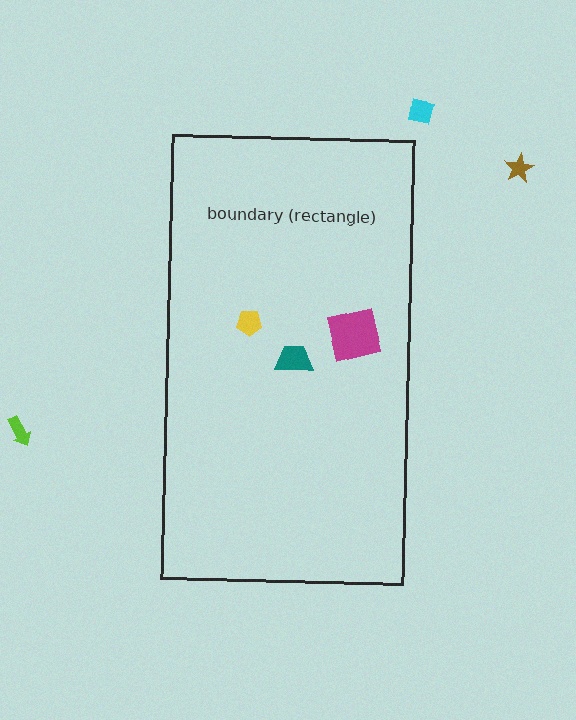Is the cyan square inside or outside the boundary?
Outside.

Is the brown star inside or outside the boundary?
Outside.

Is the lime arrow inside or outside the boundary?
Outside.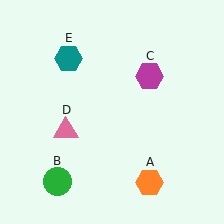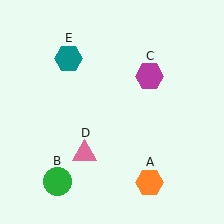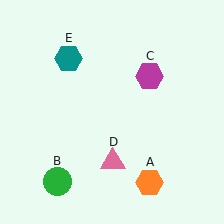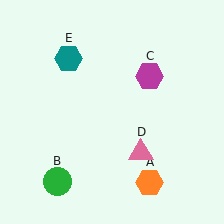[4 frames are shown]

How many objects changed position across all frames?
1 object changed position: pink triangle (object D).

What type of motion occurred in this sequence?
The pink triangle (object D) rotated counterclockwise around the center of the scene.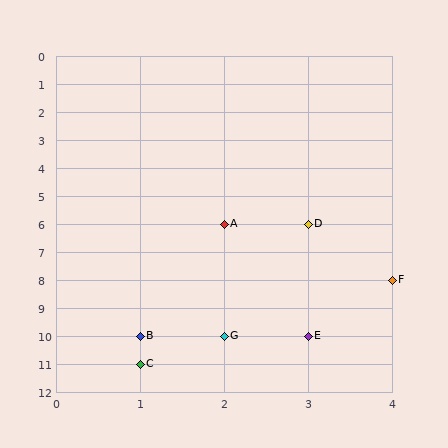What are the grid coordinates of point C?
Point C is at grid coordinates (1, 11).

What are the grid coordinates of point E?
Point E is at grid coordinates (3, 10).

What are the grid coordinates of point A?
Point A is at grid coordinates (2, 6).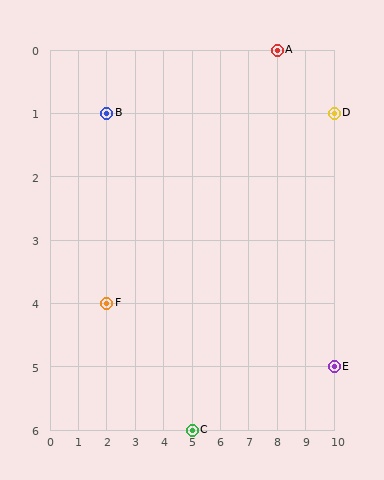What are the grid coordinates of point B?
Point B is at grid coordinates (2, 1).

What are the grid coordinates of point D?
Point D is at grid coordinates (10, 1).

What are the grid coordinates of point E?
Point E is at grid coordinates (10, 5).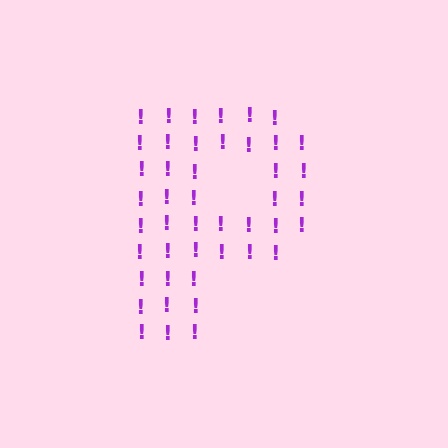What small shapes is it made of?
It is made of small exclamation marks.